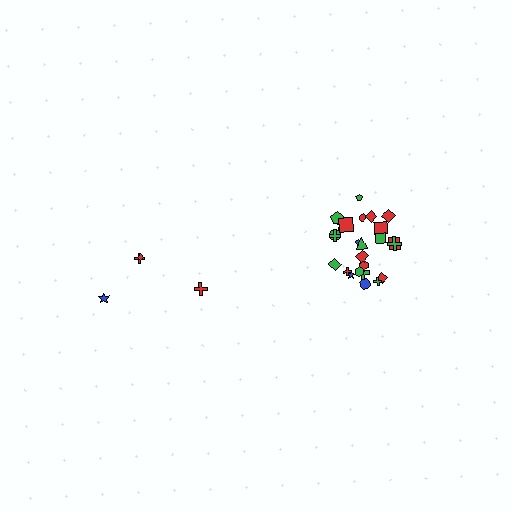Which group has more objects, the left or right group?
The right group.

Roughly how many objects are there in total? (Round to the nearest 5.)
Roughly 30 objects in total.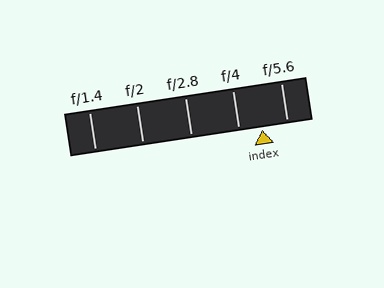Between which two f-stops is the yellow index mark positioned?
The index mark is between f/4 and f/5.6.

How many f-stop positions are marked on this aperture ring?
There are 5 f-stop positions marked.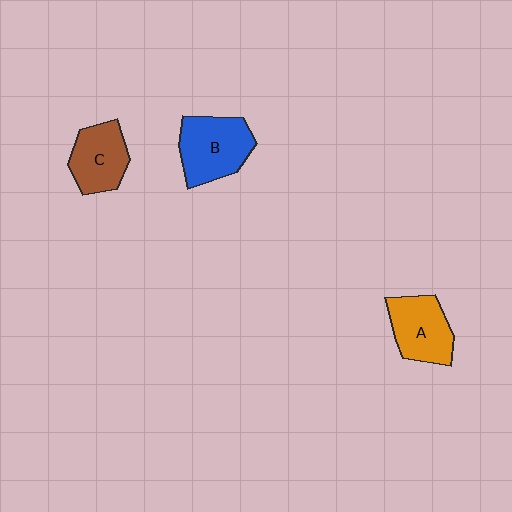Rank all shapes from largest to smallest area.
From largest to smallest: B (blue), A (orange), C (brown).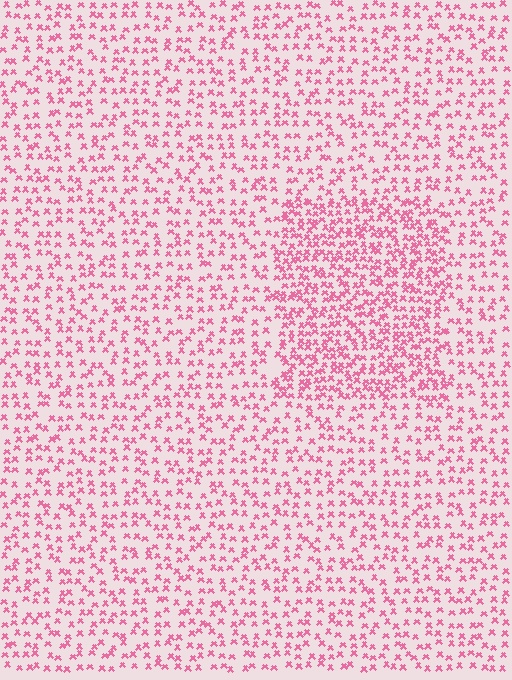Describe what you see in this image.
The image contains small pink elements arranged at two different densities. A rectangle-shaped region is visible where the elements are more densely packed than the surrounding area.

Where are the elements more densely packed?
The elements are more densely packed inside the rectangle boundary.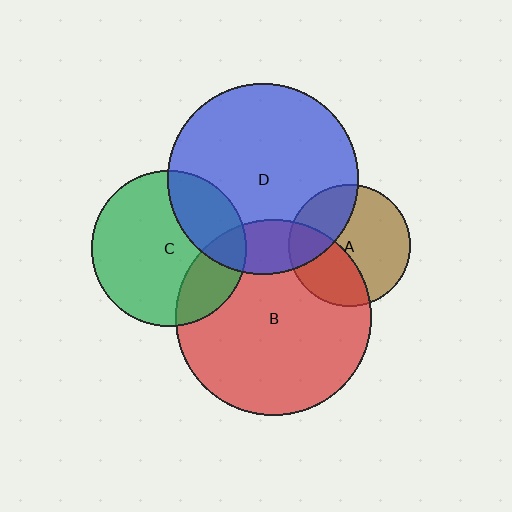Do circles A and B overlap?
Yes.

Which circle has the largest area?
Circle B (red).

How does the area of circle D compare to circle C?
Approximately 1.5 times.